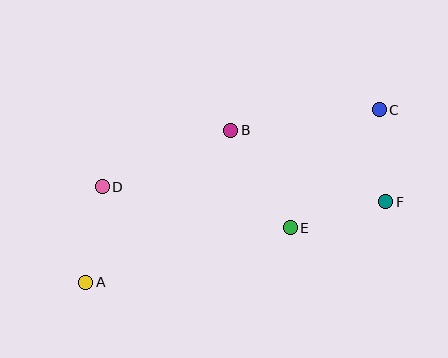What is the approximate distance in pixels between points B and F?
The distance between B and F is approximately 171 pixels.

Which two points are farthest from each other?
Points A and C are farthest from each other.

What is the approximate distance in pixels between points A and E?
The distance between A and E is approximately 212 pixels.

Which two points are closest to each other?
Points C and F are closest to each other.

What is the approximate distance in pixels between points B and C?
The distance between B and C is approximately 150 pixels.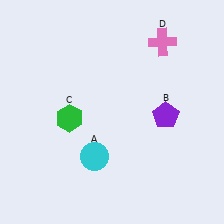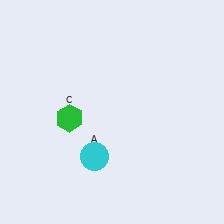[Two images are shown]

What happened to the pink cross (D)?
The pink cross (D) was removed in Image 2. It was in the top-right area of Image 1.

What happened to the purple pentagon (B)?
The purple pentagon (B) was removed in Image 2. It was in the bottom-right area of Image 1.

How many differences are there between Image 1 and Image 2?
There are 2 differences between the two images.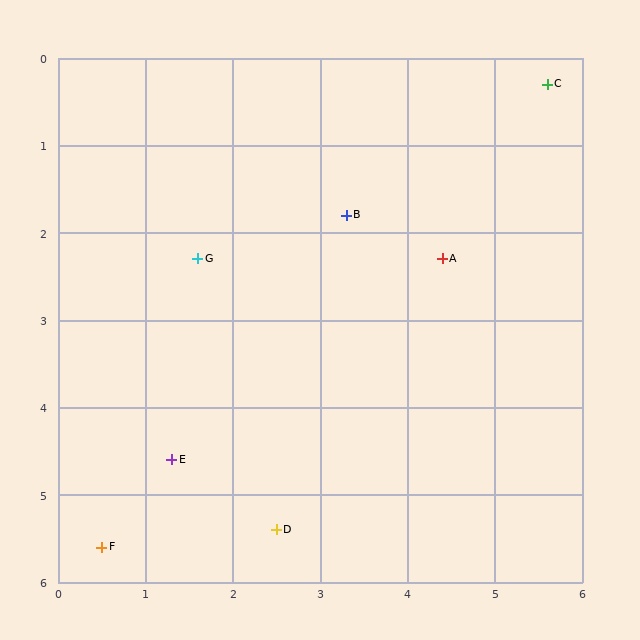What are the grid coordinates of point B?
Point B is at approximately (3.3, 1.8).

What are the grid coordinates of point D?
Point D is at approximately (2.5, 5.4).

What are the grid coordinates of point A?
Point A is at approximately (4.4, 2.3).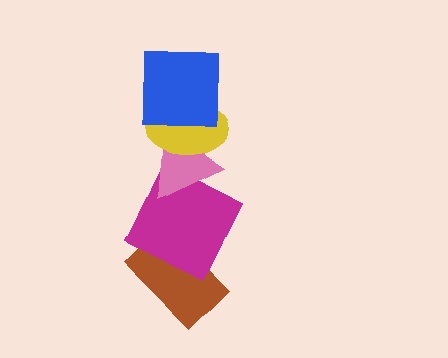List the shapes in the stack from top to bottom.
From top to bottom: the blue square, the yellow ellipse, the pink triangle, the magenta square, the brown rectangle.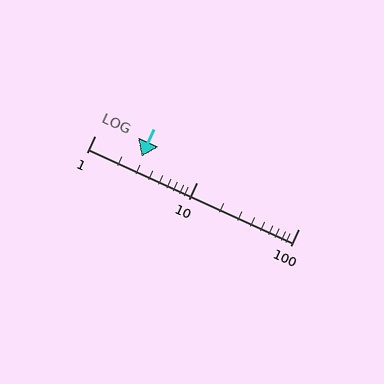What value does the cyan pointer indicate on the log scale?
The pointer indicates approximately 2.9.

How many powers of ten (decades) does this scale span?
The scale spans 2 decades, from 1 to 100.